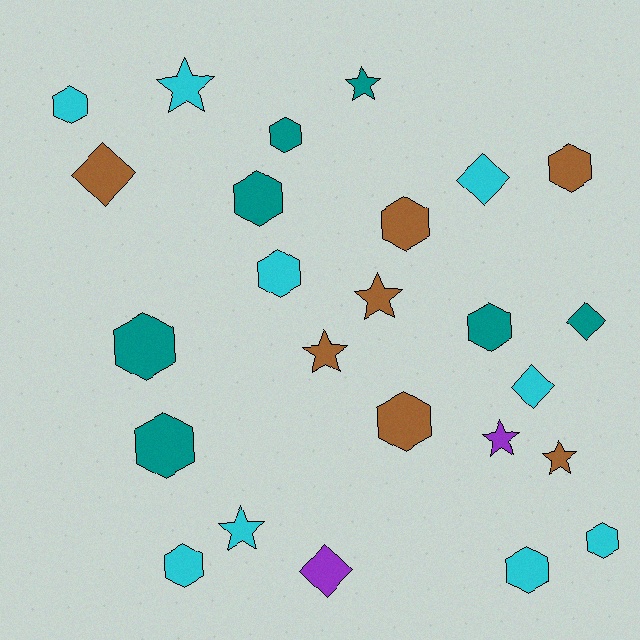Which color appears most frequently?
Cyan, with 9 objects.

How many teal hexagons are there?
There are 5 teal hexagons.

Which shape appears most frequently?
Hexagon, with 13 objects.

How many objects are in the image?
There are 25 objects.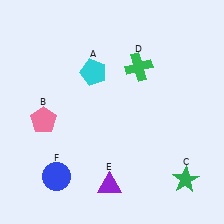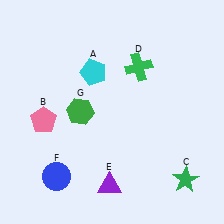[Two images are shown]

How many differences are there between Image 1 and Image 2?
There is 1 difference between the two images.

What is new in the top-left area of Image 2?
A green hexagon (G) was added in the top-left area of Image 2.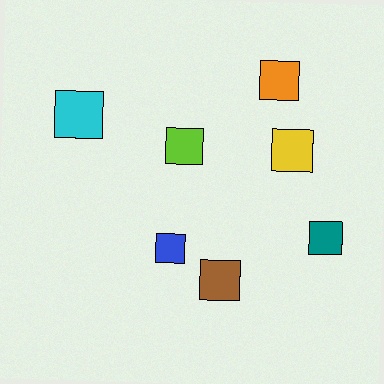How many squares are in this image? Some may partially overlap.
There are 7 squares.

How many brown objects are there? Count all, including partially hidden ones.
There is 1 brown object.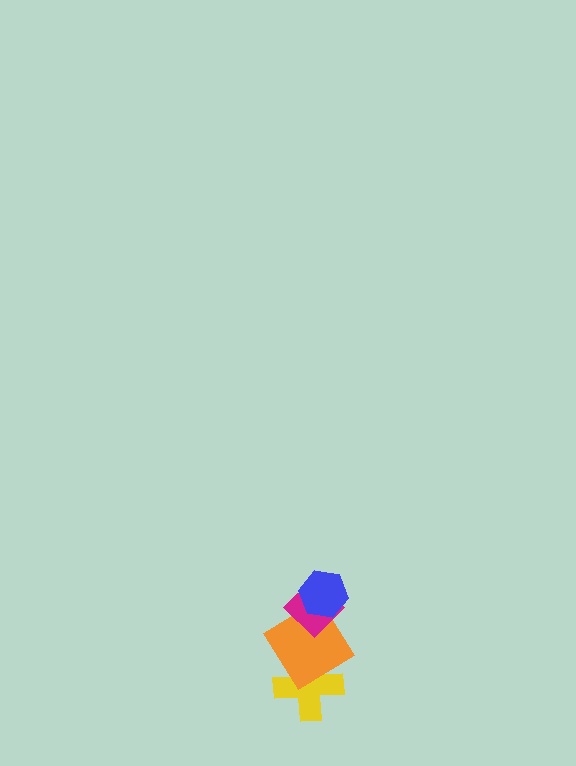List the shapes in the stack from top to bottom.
From top to bottom: the blue hexagon, the magenta diamond, the orange diamond, the yellow cross.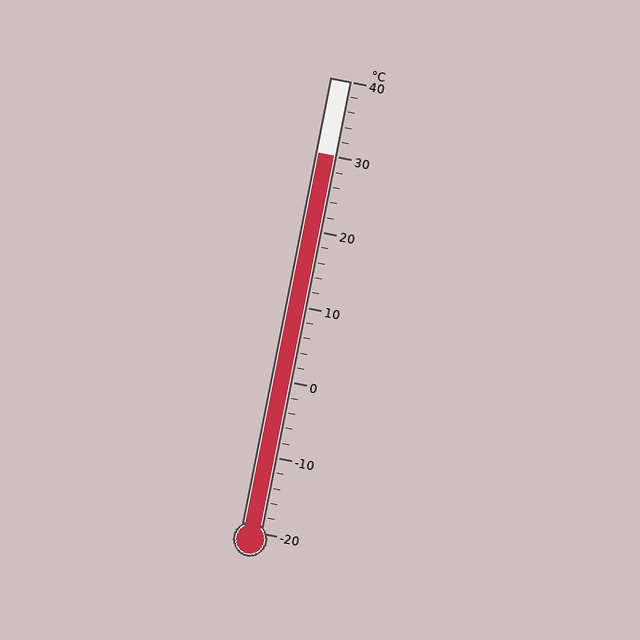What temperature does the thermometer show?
The thermometer shows approximately 30°C.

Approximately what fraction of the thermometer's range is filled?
The thermometer is filled to approximately 85% of its range.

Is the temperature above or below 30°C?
The temperature is at 30°C.